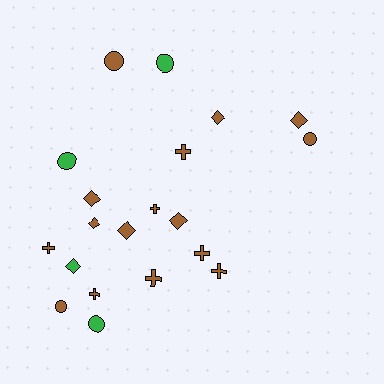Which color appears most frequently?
Brown, with 16 objects.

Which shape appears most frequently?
Diamond, with 7 objects.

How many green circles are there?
There are 3 green circles.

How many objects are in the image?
There are 20 objects.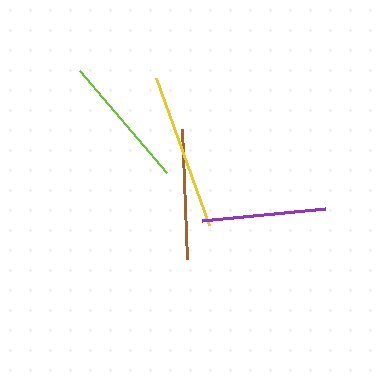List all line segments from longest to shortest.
From longest to shortest: yellow, lime, brown, purple.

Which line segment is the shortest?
The purple line is the shortest at approximately 124 pixels.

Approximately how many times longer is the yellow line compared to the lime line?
The yellow line is approximately 1.2 times the length of the lime line.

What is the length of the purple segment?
The purple segment is approximately 124 pixels long.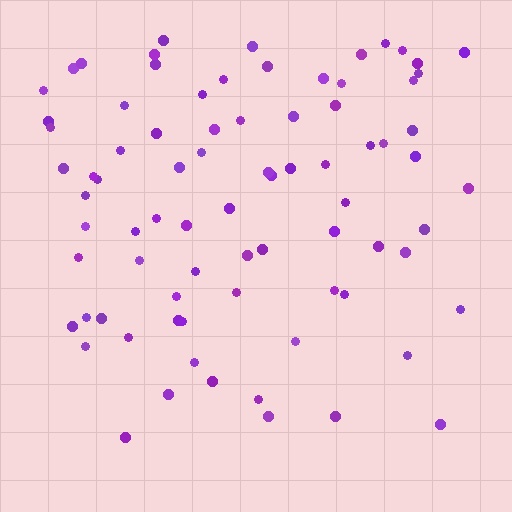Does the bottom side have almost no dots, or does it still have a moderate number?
Still a moderate number, just noticeably fewer than the top.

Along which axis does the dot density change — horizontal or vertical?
Vertical.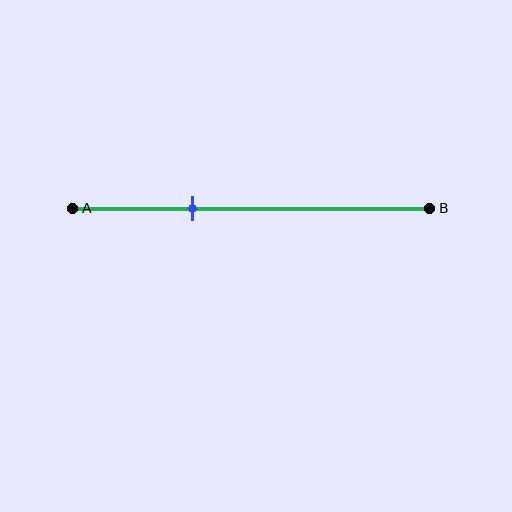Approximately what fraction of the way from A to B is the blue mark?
The blue mark is approximately 35% of the way from A to B.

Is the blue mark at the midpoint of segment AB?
No, the mark is at about 35% from A, not at the 50% midpoint.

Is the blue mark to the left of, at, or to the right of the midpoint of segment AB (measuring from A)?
The blue mark is to the left of the midpoint of segment AB.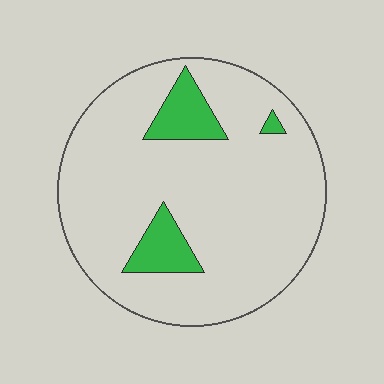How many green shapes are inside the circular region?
3.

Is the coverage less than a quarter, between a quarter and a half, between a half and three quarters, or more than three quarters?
Less than a quarter.